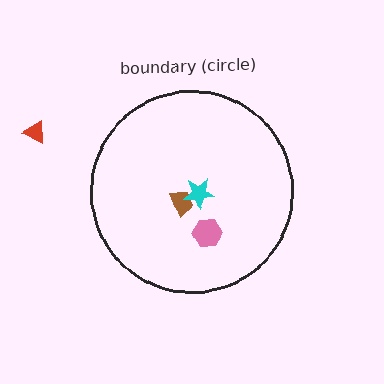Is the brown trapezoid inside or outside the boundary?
Inside.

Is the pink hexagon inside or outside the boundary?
Inside.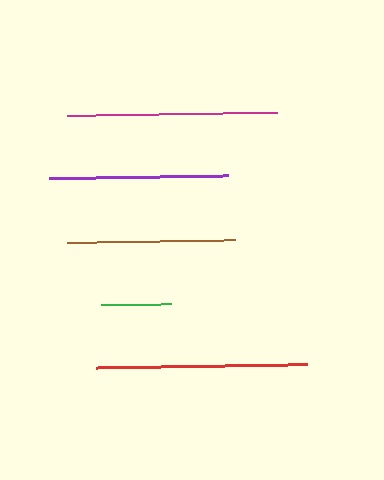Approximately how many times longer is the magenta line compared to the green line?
The magenta line is approximately 3.0 times the length of the green line.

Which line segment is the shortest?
The green line is the shortest at approximately 70 pixels.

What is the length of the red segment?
The red segment is approximately 211 pixels long.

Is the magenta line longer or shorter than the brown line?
The magenta line is longer than the brown line.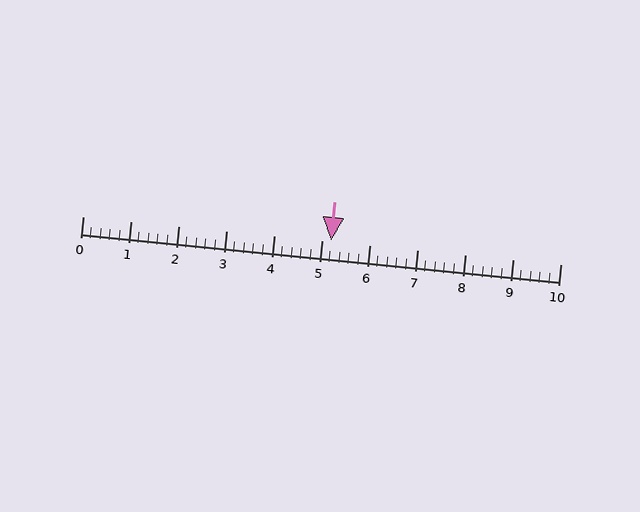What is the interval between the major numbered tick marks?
The major tick marks are spaced 1 units apart.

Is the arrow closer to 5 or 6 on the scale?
The arrow is closer to 5.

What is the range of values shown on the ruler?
The ruler shows values from 0 to 10.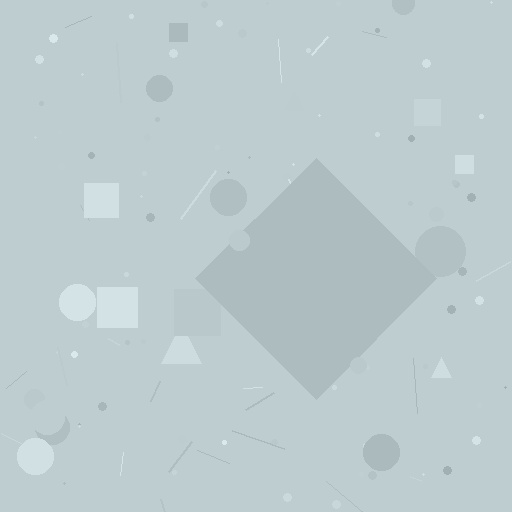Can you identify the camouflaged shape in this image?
The camouflaged shape is a diamond.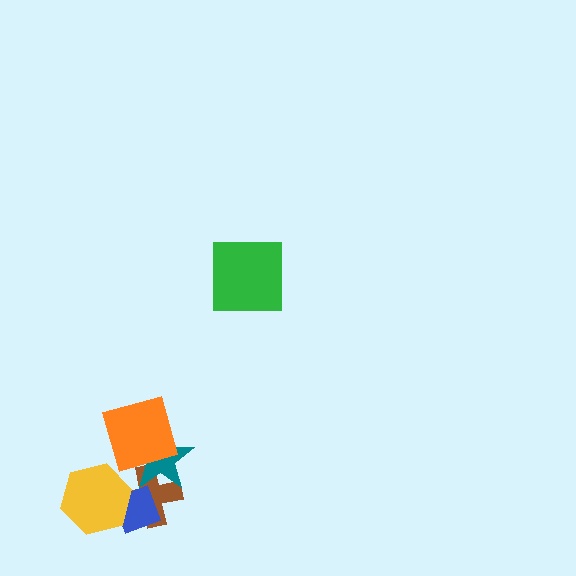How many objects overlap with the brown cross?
3 objects overlap with the brown cross.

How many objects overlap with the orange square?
1 object overlaps with the orange square.